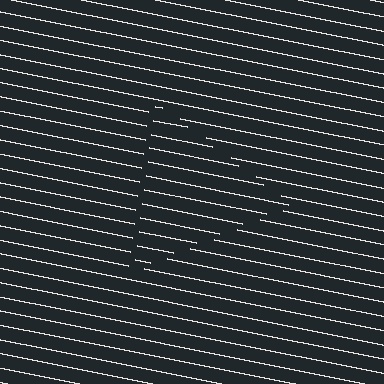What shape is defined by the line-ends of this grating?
An illusory triangle. The interior of the shape contains the same grating, shifted by half a period — the contour is defined by the phase discontinuity where line-ends from the inner and outer gratings abut.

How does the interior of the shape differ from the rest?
The interior of the shape contains the same grating, shifted by half a period — the contour is defined by the phase discontinuity where line-ends from the inner and outer gratings abut.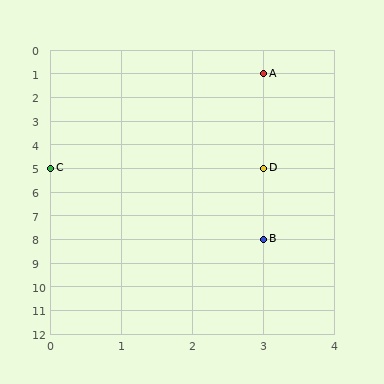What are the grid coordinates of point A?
Point A is at grid coordinates (3, 1).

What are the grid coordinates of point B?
Point B is at grid coordinates (3, 8).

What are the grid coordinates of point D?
Point D is at grid coordinates (3, 5).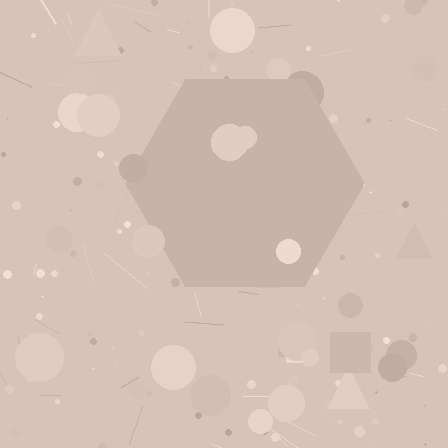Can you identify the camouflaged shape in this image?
The camouflaged shape is a hexagon.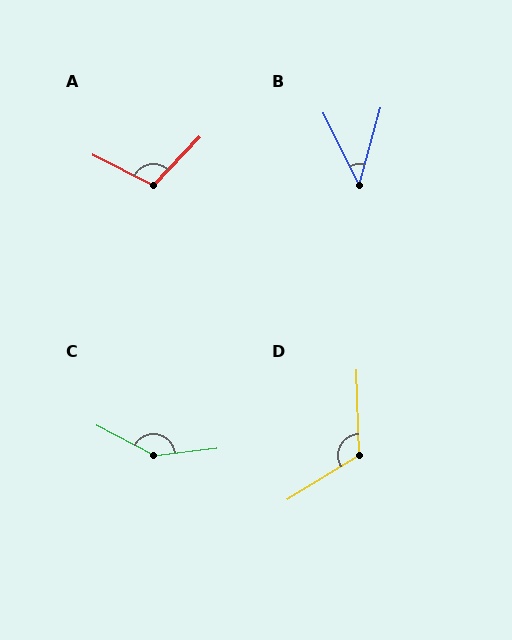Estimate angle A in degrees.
Approximately 107 degrees.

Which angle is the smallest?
B, at approximately 41 degrees.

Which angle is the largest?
C, at approximately 146 degrees.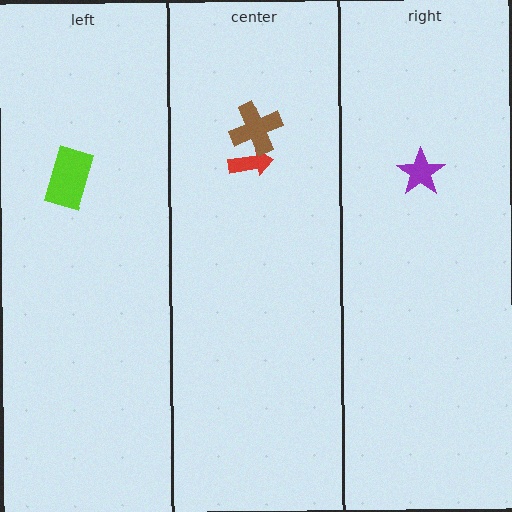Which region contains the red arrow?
The center region.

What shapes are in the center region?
The red arrow, the brown cross.